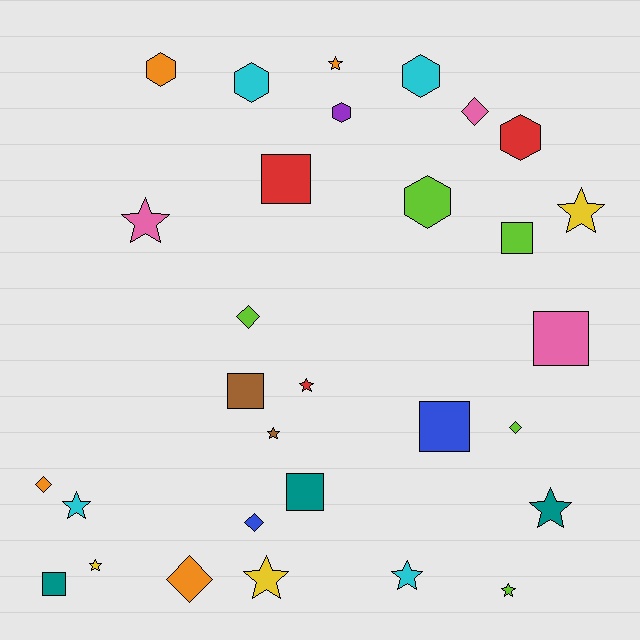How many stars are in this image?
There are 11 stars.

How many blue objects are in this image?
There are 2 blue objects.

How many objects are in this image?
There are 30 objects.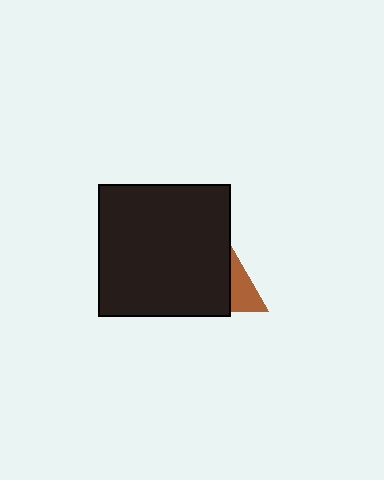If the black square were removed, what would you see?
You would see the complete brown triangle.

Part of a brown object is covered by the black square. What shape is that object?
It is a triangle.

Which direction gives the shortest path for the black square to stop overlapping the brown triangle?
Moving left gives the shortest separation.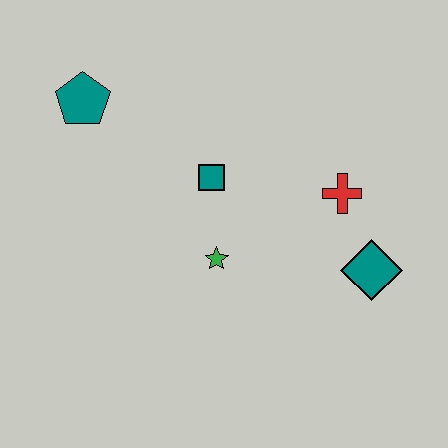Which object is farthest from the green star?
The teal pentagon is farthest from the green star.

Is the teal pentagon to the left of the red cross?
Yes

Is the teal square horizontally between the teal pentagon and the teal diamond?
Yes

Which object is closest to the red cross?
The teal diamond is closest to the red cross.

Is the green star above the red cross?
No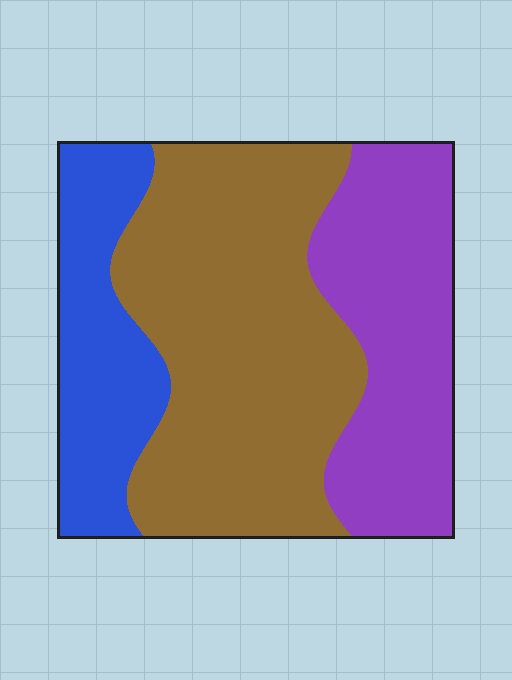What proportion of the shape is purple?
Purple takes up about one third (1/3) of the shape.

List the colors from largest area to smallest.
From largest to smallest: brown, purple, blue.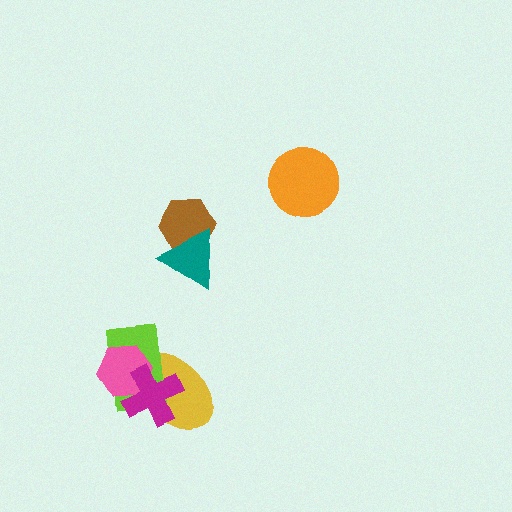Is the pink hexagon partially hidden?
Yes, it is partially covered by another shape.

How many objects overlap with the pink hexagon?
3 objects overlap with the pink hexagon.